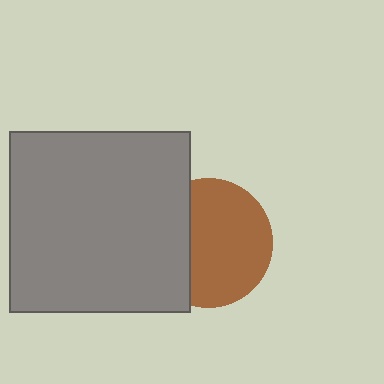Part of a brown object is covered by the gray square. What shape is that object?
It is a circle.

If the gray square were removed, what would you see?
You would see the complete brown circle.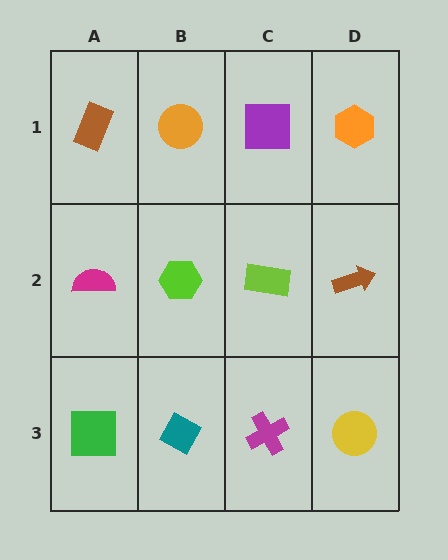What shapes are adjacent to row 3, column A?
A magenta semicircle (row 2, column A), a teal diamond (row 3, column B).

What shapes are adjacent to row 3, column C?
A lime rectangle (row 2, column C), a teal diamond (row 3, column B), a yellow circle (row 3, column D).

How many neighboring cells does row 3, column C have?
3.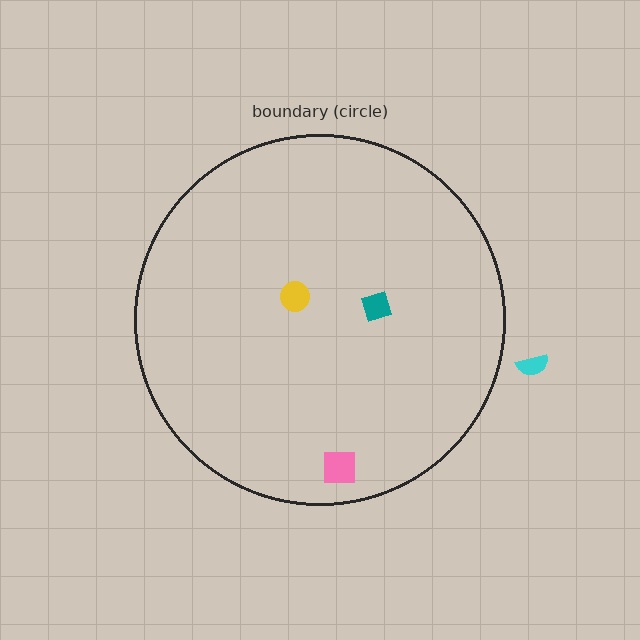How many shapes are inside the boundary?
3 inside, 1 outside.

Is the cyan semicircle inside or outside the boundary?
Outside.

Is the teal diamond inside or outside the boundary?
Inside.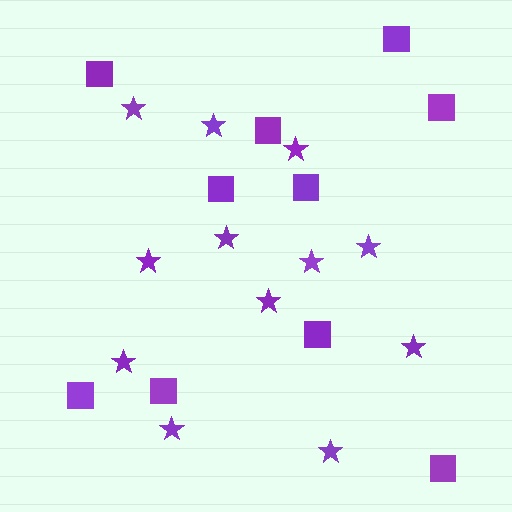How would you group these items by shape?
There are 2 groups: one group of stars (12) and one group of squares (10).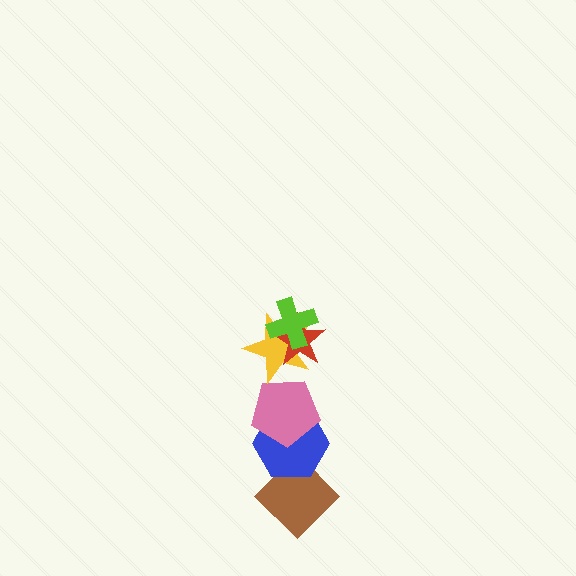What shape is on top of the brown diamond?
The blue hexagon is on top of the brown diamond.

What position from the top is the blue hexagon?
The blue hexagon is 5th from the top.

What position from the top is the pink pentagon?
The pink pentagon is 4th from the top.